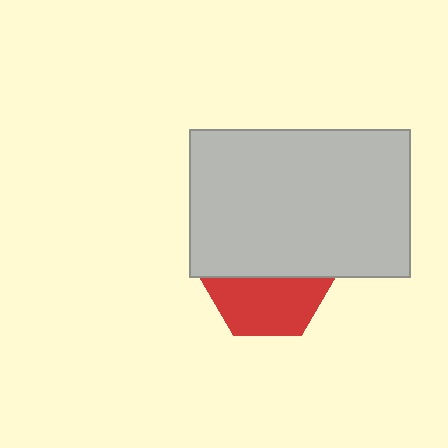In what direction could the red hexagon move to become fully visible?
The red hexagon could move down. That would shift it out from behind the light gray rectangle entirely.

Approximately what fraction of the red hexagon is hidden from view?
Roughly 52% of the red hexagon is hidden behind the light gray rectangle.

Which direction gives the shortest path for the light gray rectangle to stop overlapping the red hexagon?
Moving up gives the shortest separation.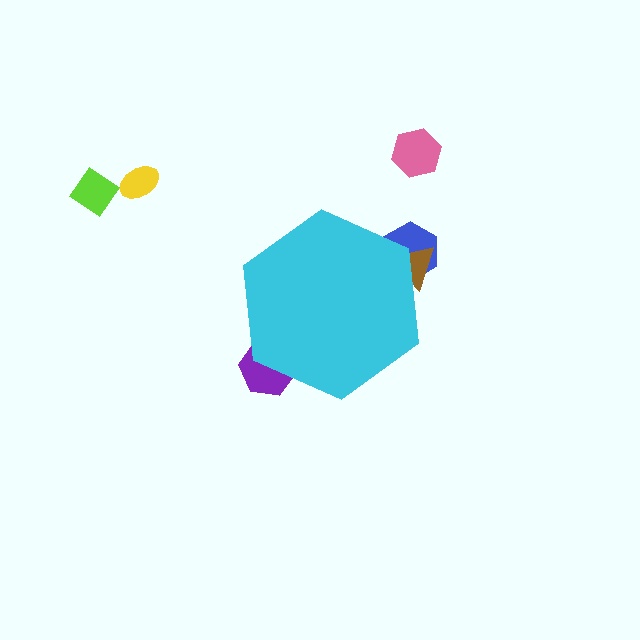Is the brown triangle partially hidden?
Yes, the brown triangle is partially hidden behind the cyan hexagon.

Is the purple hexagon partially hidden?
Yes, the purple hexagon is partially hidden behind the cyan hexagon.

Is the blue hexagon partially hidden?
Yes, the blue hexagon is partially hidden behind the cyan hexagon.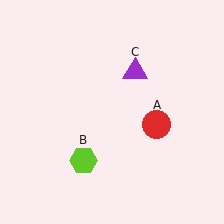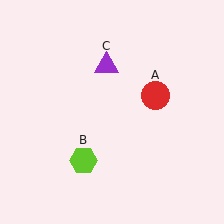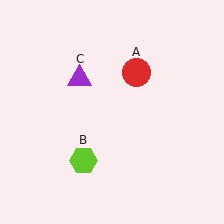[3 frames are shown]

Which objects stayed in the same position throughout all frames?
Lime hexagon (object B) remained stationary.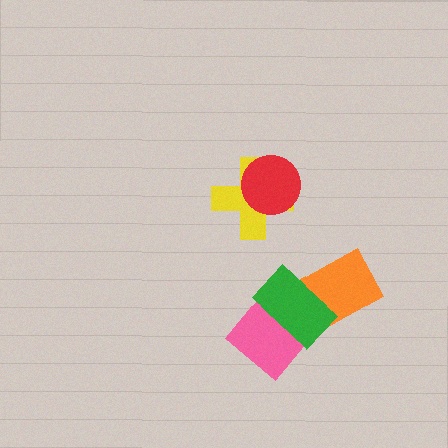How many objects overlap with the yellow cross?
1 object overlaps with the yellow cross.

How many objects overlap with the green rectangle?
2 objects overlap with the green rectangle.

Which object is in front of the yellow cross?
The red circle is in front of the yellow cross.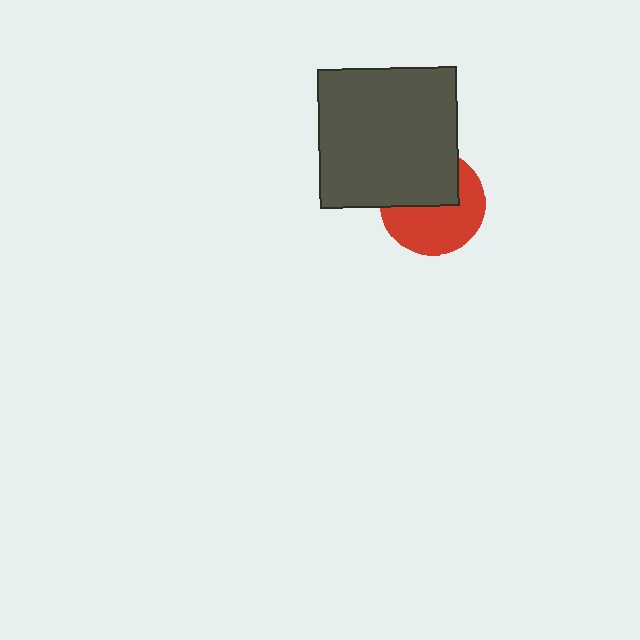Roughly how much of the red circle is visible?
About half of it is visible (roughly 56%).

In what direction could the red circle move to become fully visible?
The red circle could move down. That would shift it out from behind the dark gray square entirely.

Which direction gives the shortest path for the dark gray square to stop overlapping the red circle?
Moving up gives the shortest separation.